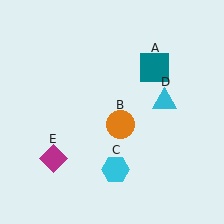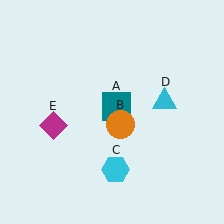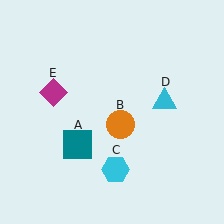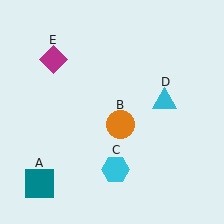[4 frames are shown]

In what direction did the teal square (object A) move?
The teal square (object A) moved down and to the left.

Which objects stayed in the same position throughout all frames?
Orange circle (object B) and cyan hexagon (object C) and cyan triangle (object D) remained stationary.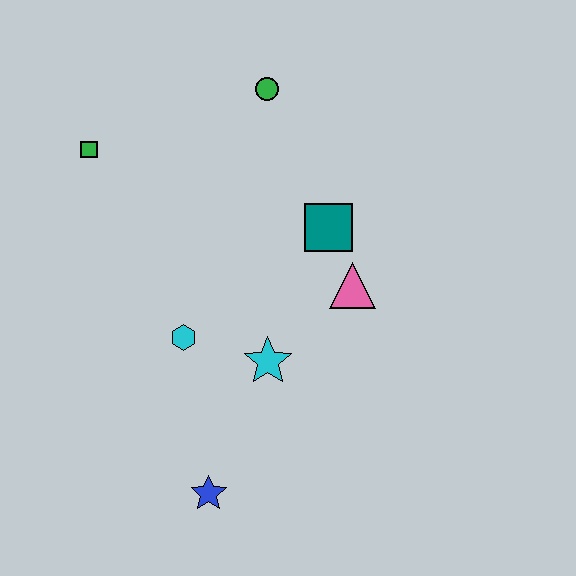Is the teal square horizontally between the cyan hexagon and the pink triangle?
Yes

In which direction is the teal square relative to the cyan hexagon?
The teal square is to the right of the cyan hexagon.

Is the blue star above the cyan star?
No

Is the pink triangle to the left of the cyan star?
No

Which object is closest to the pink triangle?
The teal square is closest to the pink triangle.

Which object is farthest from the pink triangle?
The green square is farthest from the pink triangle.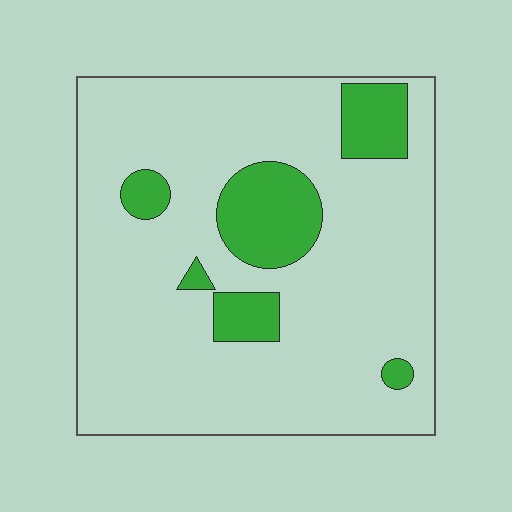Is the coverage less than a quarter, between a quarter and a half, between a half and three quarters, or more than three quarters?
Less than a quarter.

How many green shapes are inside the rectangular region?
6.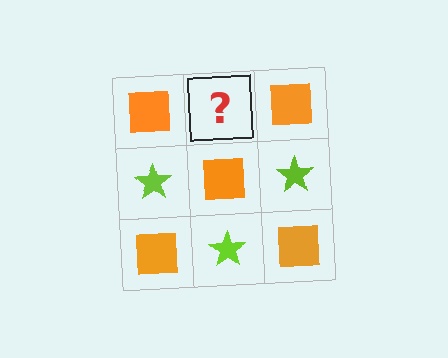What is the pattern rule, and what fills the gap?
The rule is that it alternates orange square and lime star in a checkerboard pattern. The gap should be filled with a lime star.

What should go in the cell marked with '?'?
The missing cell should contain a lime star.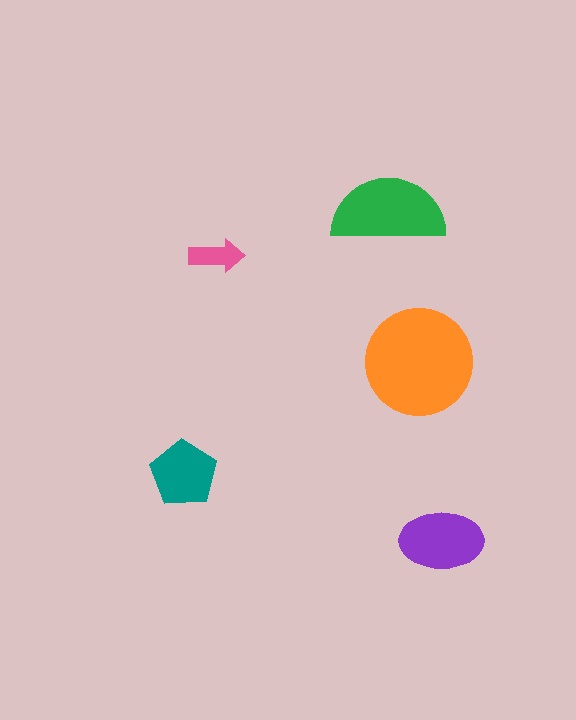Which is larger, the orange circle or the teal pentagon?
The orange circle.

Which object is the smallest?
The pink arrow.